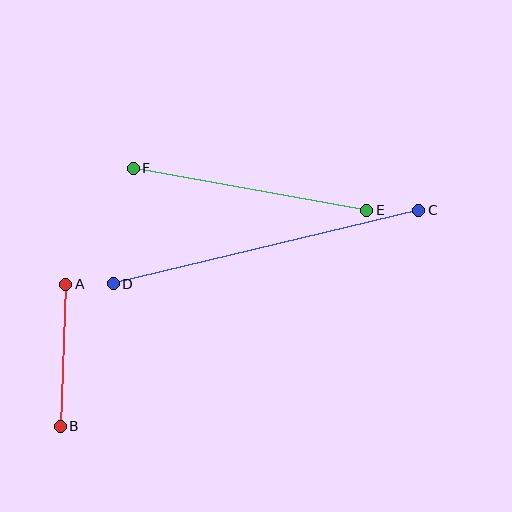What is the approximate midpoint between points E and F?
The midpoint is at approximately (250, 189) pixels.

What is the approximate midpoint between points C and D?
The midpoint is at approximately (266, 247) pixels.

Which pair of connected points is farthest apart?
Points C and D are farthest apart.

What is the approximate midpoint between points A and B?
The midpoint is at approximately (63, 355) pixels.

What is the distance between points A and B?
The distance is approximately 142 pixels.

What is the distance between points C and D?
The distance is approximately 314 pixels.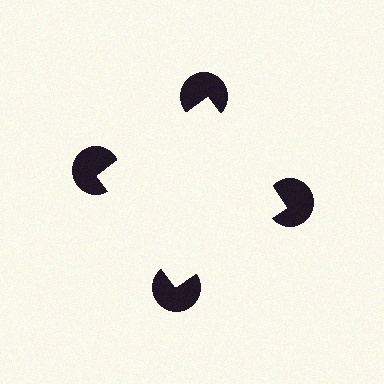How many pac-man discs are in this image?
There are 4 — one at each vertex of the illusory square.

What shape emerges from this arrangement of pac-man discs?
An illusory square — its edges are inferred from the aligned wedge cuts in the pac-man discs, not physically drawn.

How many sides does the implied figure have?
4 sides.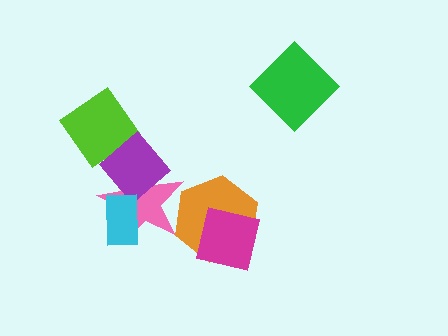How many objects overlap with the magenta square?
1 object overlaps with the magenta square.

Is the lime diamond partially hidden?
Yes, it is partially covered by another shape.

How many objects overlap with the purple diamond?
2 objects overlap with the purple diamond.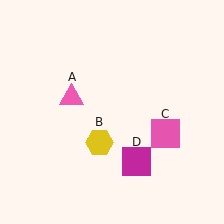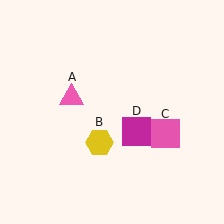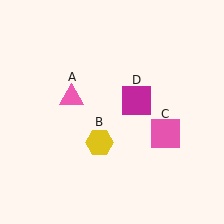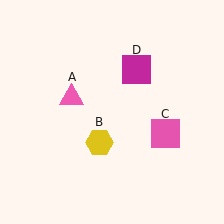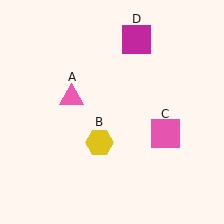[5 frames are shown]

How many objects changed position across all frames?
1 object changed position: magenta square (object D).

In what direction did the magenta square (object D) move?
The magenta square (object D) moved up.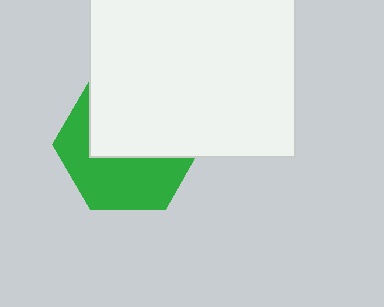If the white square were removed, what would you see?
You would see the complete green hexagon.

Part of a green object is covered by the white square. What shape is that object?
It is a hexagon.